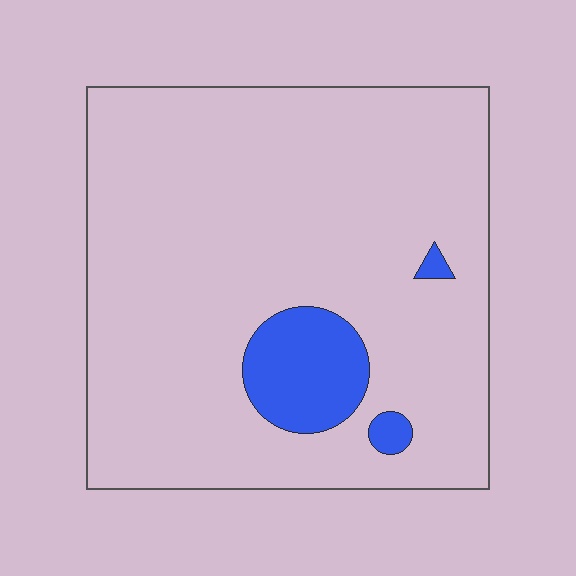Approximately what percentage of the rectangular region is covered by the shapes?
Approximately 10%.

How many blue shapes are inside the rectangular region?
3.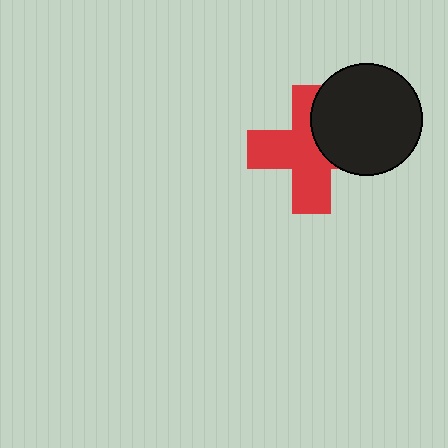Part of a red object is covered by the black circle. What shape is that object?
It is a cross.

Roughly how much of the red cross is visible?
Most of it is visible (roughly 65%).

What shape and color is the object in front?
The object in front is a black circle.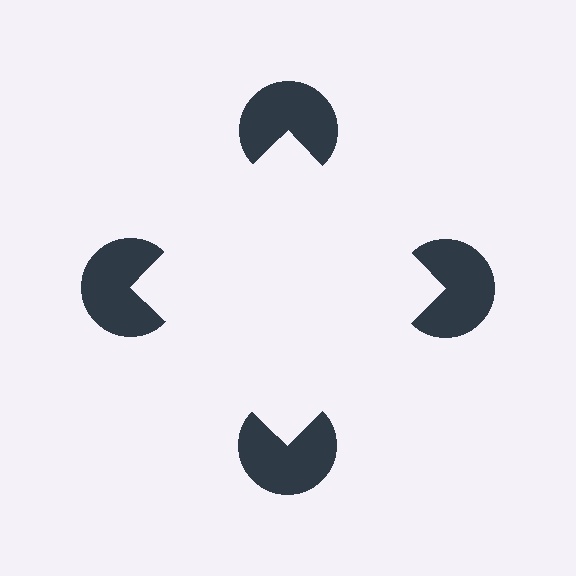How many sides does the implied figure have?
4 sides.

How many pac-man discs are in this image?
There are 4 — one at each vertex of the illusory square.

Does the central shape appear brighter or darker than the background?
It typically appears slightly brighter than the background, even though no actual brightness change is drawn.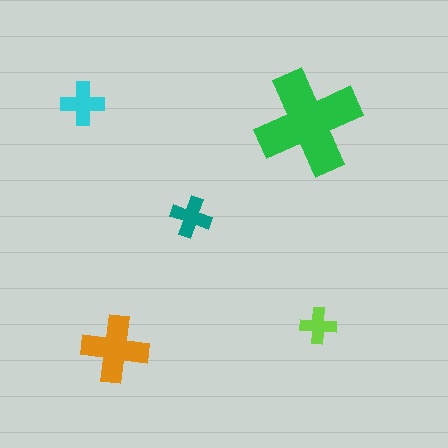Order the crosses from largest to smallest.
the green one, the orange one, the cyan one, the teal one, the lime one.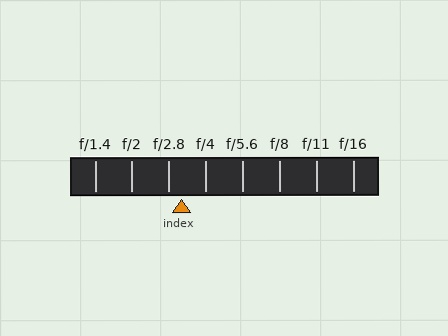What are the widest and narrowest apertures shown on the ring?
The widest aperture shown is f/1.4 and the narrowest is f/16.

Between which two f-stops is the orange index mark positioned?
The index mark is between f/2.8 and f/4.